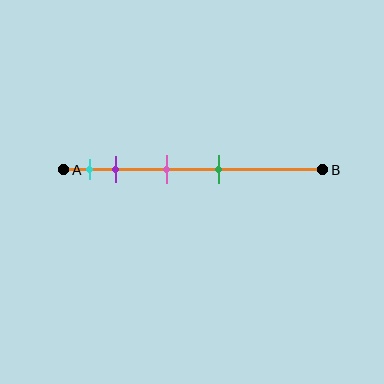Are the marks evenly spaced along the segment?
No, the marks are not evenly spaced.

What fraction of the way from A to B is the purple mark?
The purple mark is approximately 20% (0.2) of the way from A to B.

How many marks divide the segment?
There are 4 marks dividing the segment.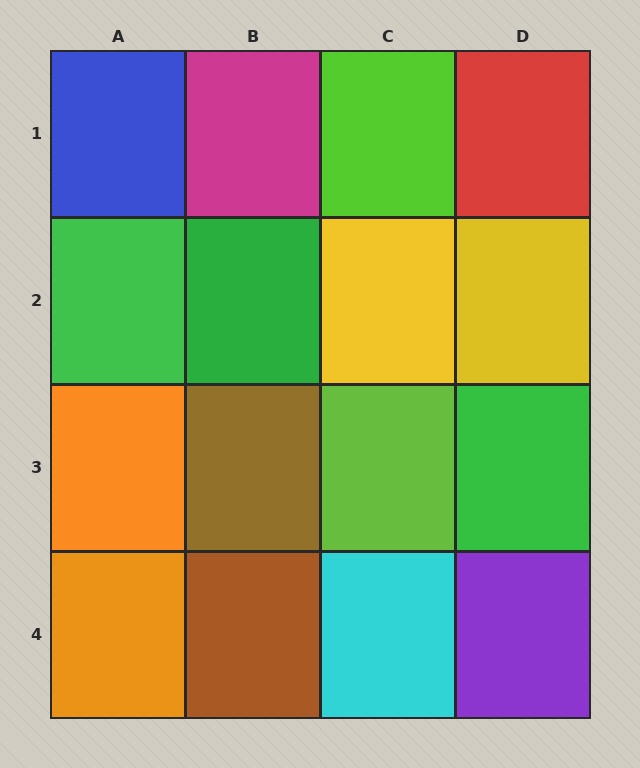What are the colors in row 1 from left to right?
Blue, magenta, lime, red.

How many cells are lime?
2 cells are lime.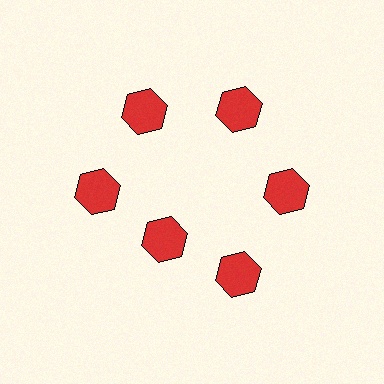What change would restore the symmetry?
The symmetry would be restored by moving it outward, back onto the ring so that all 6 hexagons sit at equal angles and equal distance from the center.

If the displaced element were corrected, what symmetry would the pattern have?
It would have 6-fold rotational symmetry — the pattern would map onto itself every 60 degrees.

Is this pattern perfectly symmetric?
No. The 6 red hexagons are arranged in a ring, but one element near the 7 o'clock position is pulled inward toward the center, breaking the 6-fold rotational symmetry.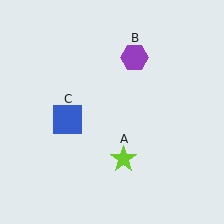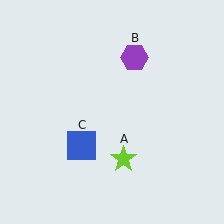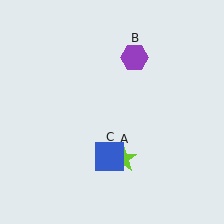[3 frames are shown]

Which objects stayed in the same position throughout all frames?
Lime star (object A) and purple hexagon (object B) remained stationary.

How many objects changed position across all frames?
1 object changed position: blue square (object C).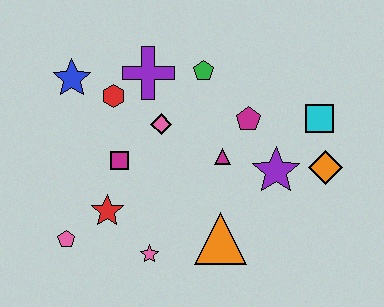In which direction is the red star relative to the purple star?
The red star is to the left of the purple star.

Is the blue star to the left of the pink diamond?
Yes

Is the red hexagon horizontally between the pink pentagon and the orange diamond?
Yes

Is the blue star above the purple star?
Yes